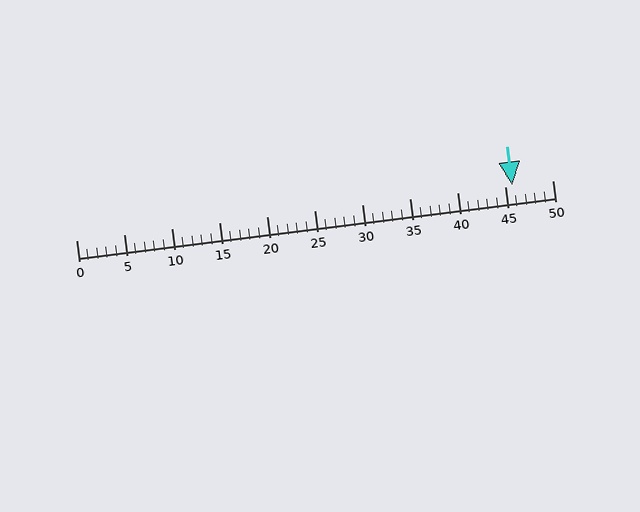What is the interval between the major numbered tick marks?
The major tick marks are spaced 5 units apart.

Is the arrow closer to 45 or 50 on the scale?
The arrow is closer to 45.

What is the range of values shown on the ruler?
The ruler shows values from 0 to 50.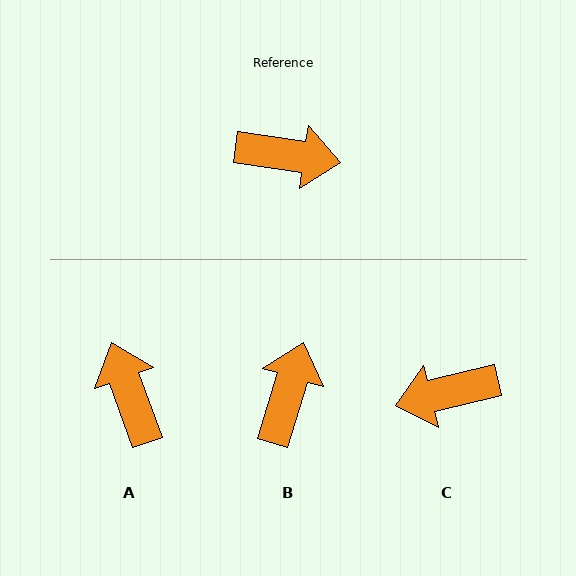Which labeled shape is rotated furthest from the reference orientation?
C, about 158 degrees away.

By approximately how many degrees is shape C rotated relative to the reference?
Approximately 158 degrees clockwise.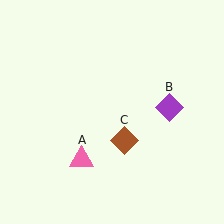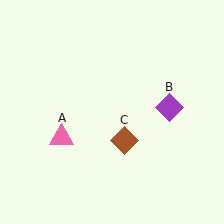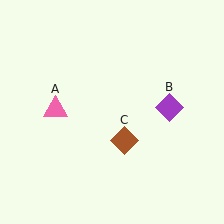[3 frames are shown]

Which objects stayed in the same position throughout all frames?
Purple diamond (object B) and brown diamond (object C) remained stationary.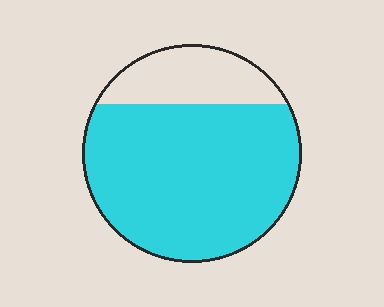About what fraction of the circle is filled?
About four fifths (4/5).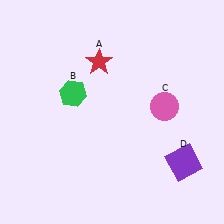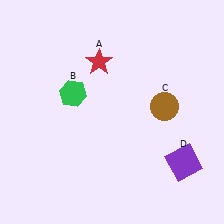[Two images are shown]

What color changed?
The circle (C) changed from pink in Image 1 to brown in Image 2.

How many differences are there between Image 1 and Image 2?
There is 1 difference between the two images.